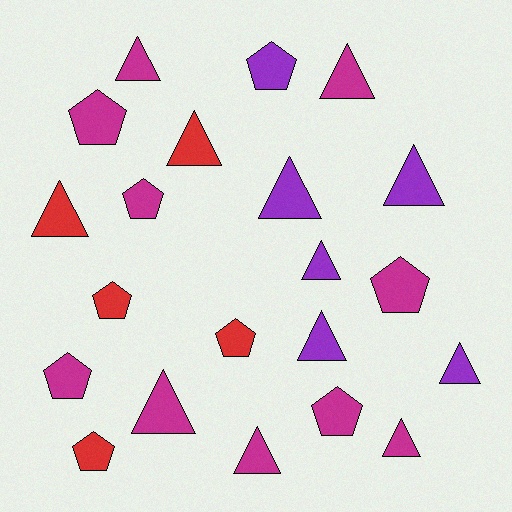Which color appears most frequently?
Magenta, with 10 objects.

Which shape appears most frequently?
Triangle, with 12 objects.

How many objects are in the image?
There are 21 objects.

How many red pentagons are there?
There are 3 red pentagons.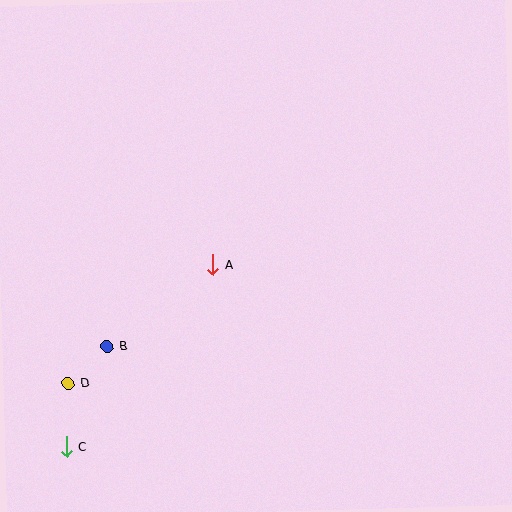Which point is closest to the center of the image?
Point A at (213, 265) is closest to the center.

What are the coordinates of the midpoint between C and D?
The midpoint between C and D is at (68, 415).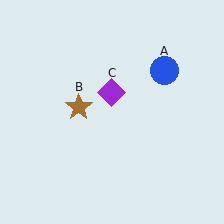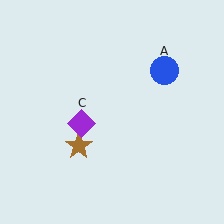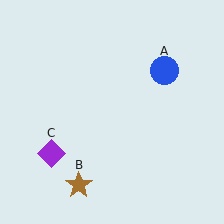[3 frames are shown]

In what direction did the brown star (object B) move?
The brown star (object B) moved down.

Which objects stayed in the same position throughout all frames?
Blue circle (object A) remained stationary.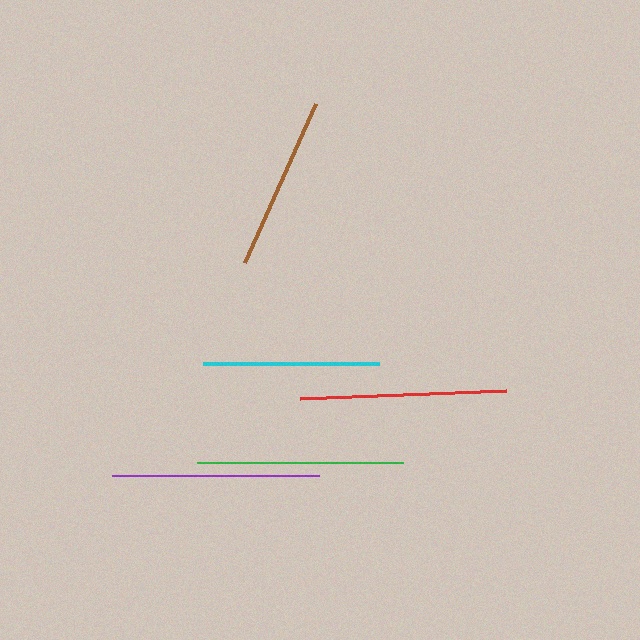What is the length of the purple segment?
The purple segment is approximately 207 pixels long.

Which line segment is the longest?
The purple line is the longest at approximately 207 pixels.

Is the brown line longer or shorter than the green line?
The green line is longer than the brown line.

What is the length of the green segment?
The green segment is approximately 206 pixels long.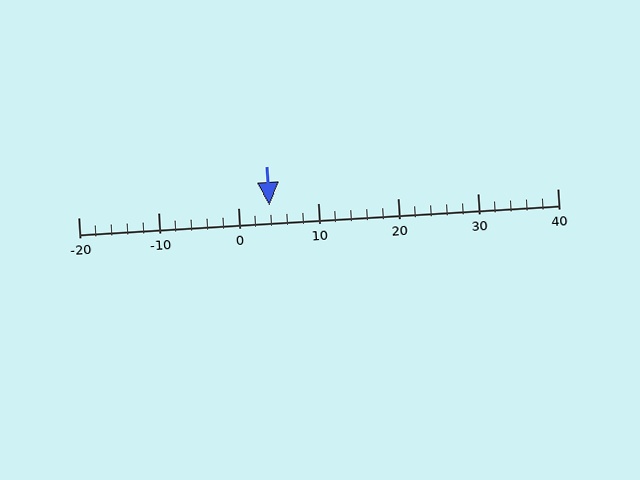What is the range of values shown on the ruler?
The ruler shows values from -20 to 40.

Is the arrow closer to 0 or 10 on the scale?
The arrow is closer to 0.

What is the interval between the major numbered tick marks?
The major tick marks are spaced 10 units apart.